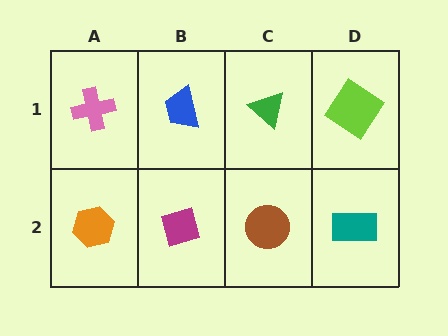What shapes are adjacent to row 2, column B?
A blue trapezoid (row 1, column B), an orange hexagon (row 2, column A), a brown circle (row 2, column C).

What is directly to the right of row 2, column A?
A magenta diamond.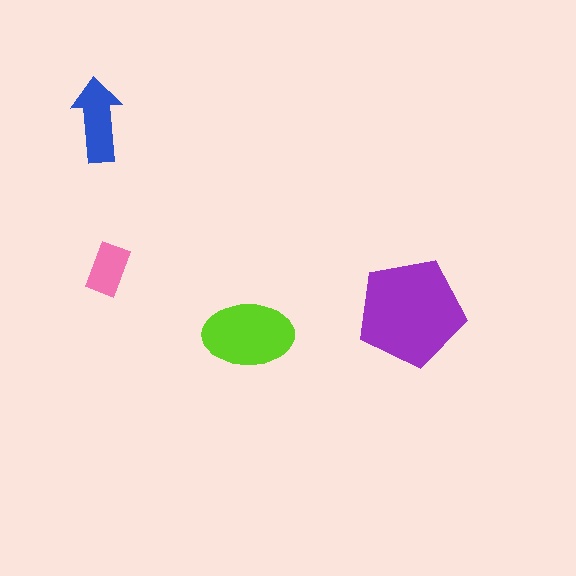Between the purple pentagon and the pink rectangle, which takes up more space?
The purple pentagon.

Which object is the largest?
The purple pentagon.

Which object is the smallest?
The pink rectangle.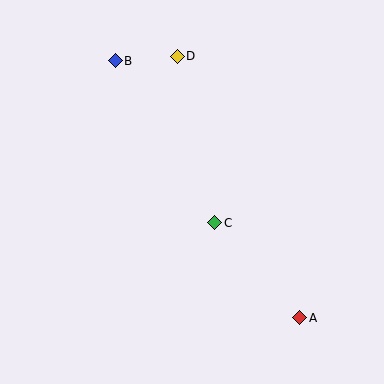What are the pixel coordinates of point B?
Point B is at (115, 61).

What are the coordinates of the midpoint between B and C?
The midpoint between B and C is at (165, 142).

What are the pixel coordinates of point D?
Point D is at (177, 56).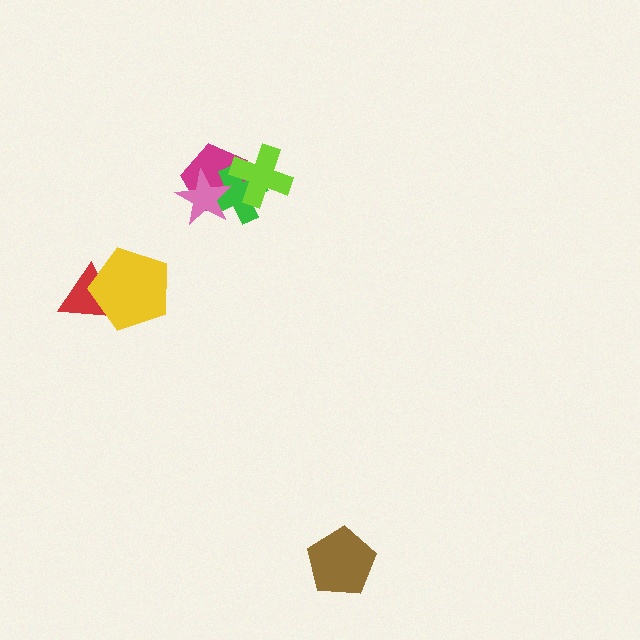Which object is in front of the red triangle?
The yellow pentagon is in front of the red triangle.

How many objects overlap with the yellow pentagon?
1 object overlaps with the yellow pentagon.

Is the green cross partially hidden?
Yes, it is partially covered by another shape.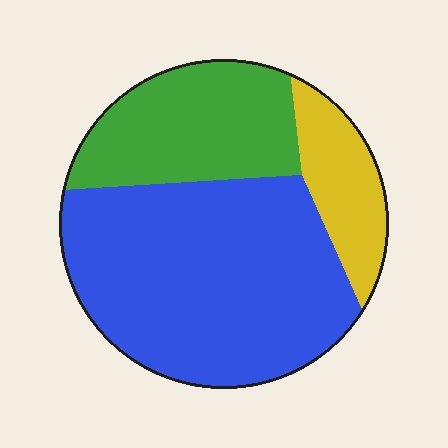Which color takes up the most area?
Blue, at roughly 60%.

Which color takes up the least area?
Yellow, at roughly 15%.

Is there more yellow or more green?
Green.